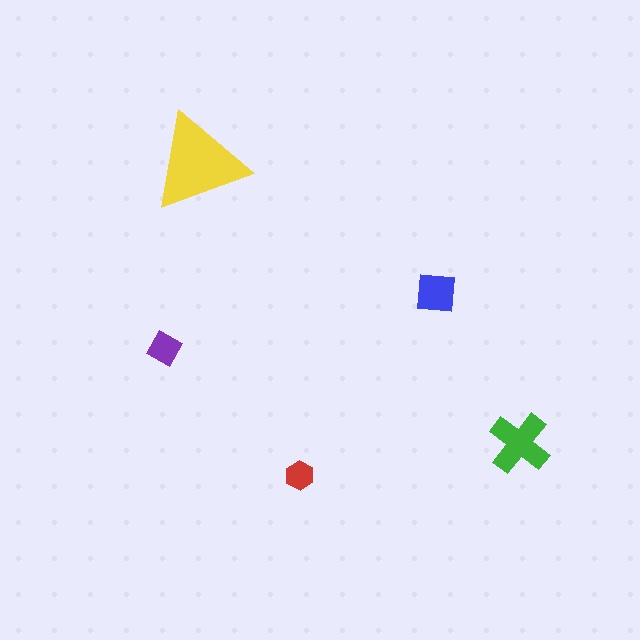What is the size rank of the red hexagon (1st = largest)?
5th.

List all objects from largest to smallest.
The yellow triangle, the green cross, the blue square, the purple diamond, the red hexagon.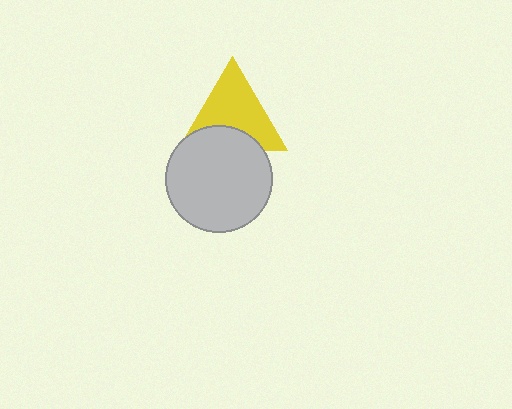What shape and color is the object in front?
The object in front is a light gray circle.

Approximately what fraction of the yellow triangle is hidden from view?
Roughly 32% of the yellow triangle is hidden behind the light gray circle.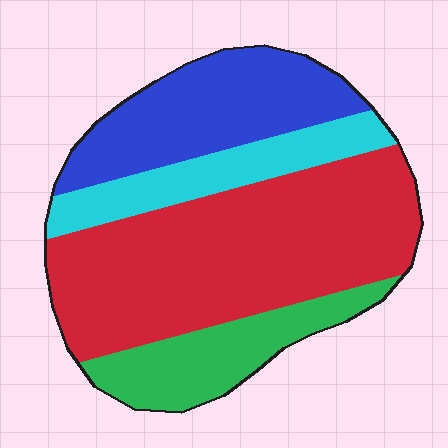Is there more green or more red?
Red.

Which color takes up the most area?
Red, at roughly 50%.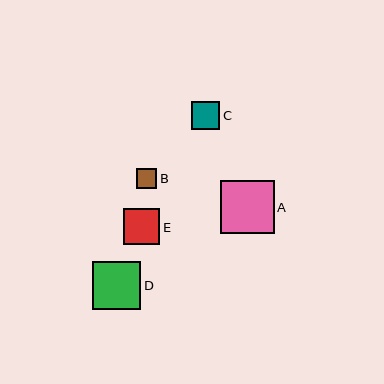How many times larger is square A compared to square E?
Square A is approximately 1.5 times the size of square E.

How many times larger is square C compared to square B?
Square C is approximately 1.4 times the size of square B.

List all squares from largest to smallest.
From largest to smallest: A, D, E, C, B.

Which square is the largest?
Square A is the largest with a size of approximately 53 pixels.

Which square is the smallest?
Square B is the smallest with a size of approximately 20 pixels.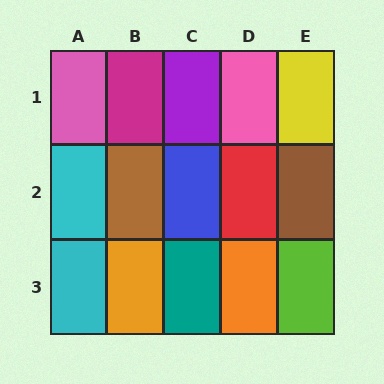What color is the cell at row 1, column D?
Pink.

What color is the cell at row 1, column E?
Yellow.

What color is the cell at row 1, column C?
Purple.